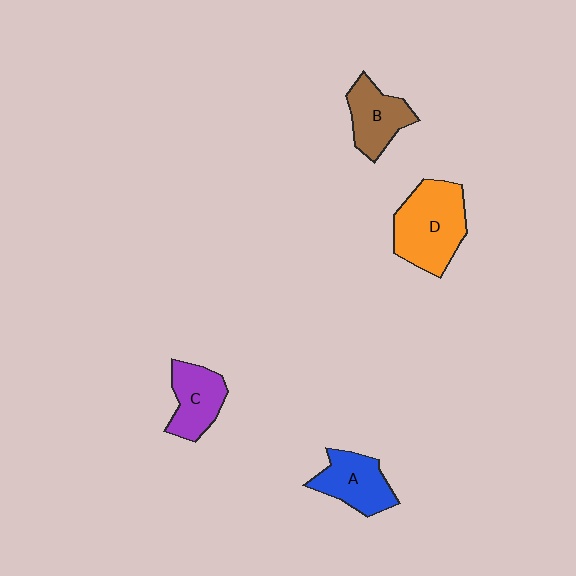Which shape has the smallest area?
Shape C (purple).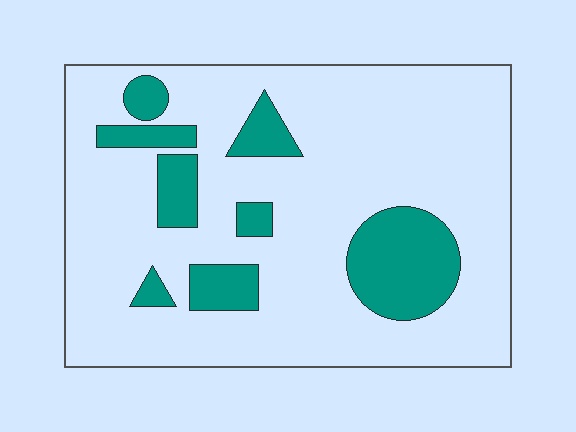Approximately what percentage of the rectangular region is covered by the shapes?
Approximately 20%.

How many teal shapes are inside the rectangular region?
8.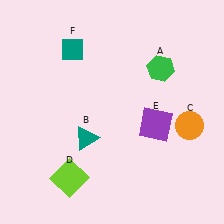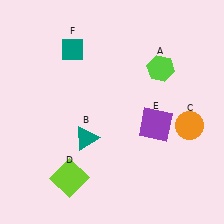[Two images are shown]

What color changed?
The hexagon (A) changed from green in Image 1 to lime in Image 2.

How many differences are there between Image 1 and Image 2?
There is 1 difference between the two images.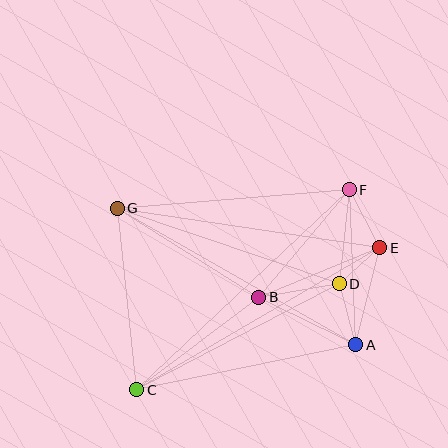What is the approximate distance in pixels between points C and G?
The distance between C and G is approximately 183 pixels.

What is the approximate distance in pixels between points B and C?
The distance between B and C is approximately 153 pixels.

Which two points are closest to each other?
Points D and E are closest to each other.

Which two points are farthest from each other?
Points C and F are farthest from each other.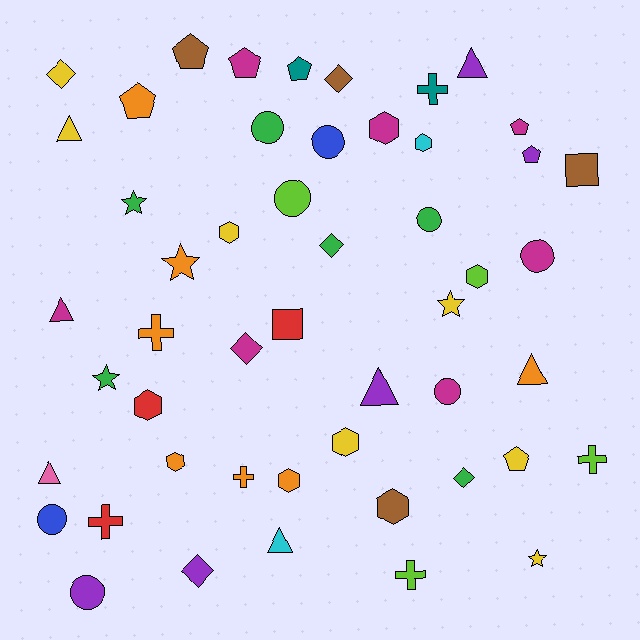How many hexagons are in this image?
There are 9 hexagons.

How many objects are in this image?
There are 50 objects.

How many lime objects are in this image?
There are 4 lime objects.